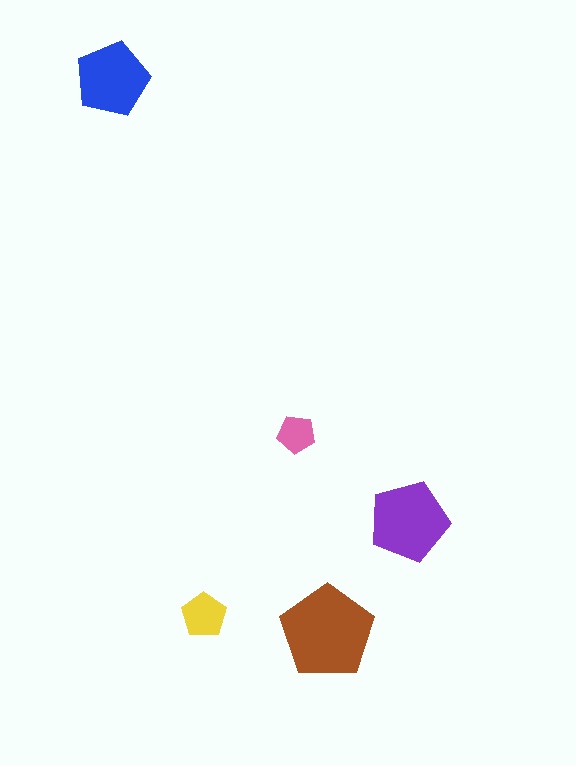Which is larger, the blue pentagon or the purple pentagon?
The purple one.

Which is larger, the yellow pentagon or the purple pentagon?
The purple one.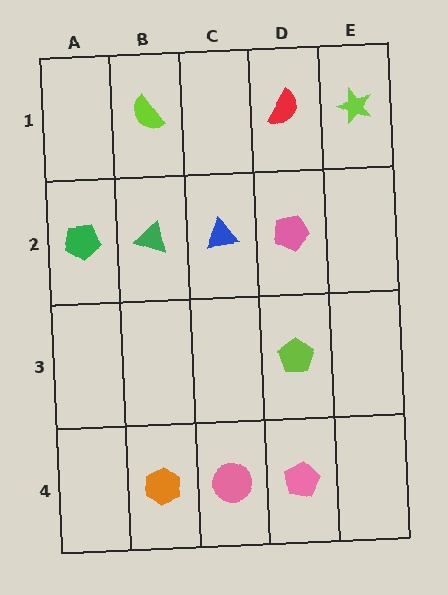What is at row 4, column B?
An orange hexagon.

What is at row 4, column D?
A pink pentagon.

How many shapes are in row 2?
4 shapes.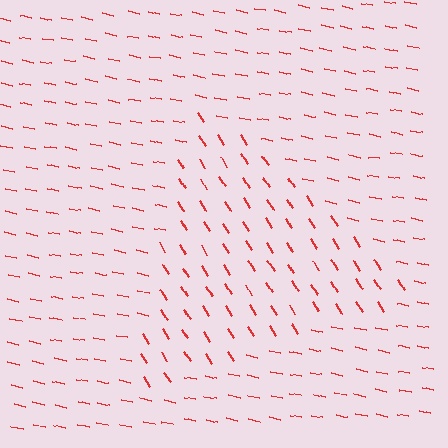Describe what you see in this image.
The image is filled with small red line segments. A triangle region in the image has lines oriented differently from the surrounding lines, creating a visible texture boundary.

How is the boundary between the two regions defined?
The boundary is defined purely by a change in line orientation (approximately 45 degrees difference). All lines are the same color and thickness.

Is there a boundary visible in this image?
Yes, there is a texture boundary formed by a change in line orientation.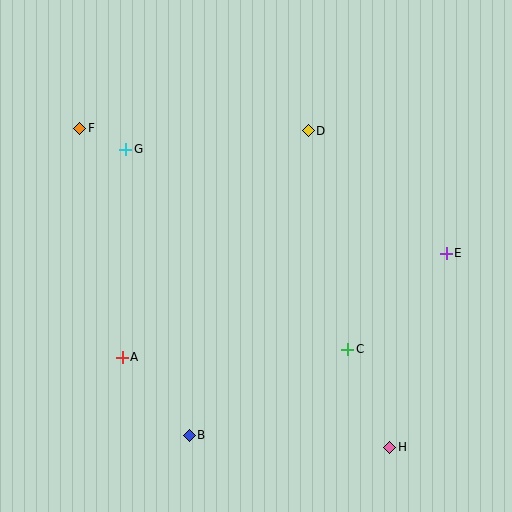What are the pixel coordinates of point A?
Point A is at (122, 357).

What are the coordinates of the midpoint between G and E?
The midpoint between G and E is at (286, 201).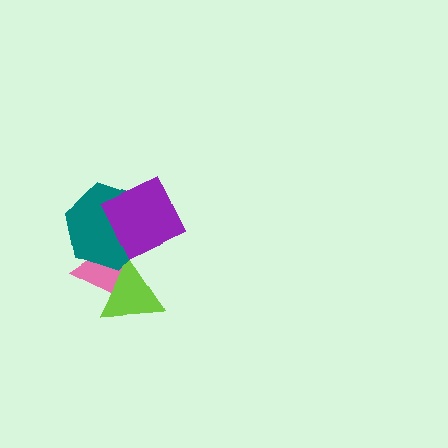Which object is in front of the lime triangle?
The teal hexagon is in front of the lime triangle.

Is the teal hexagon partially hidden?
Yes, it is partially covered by another shape.